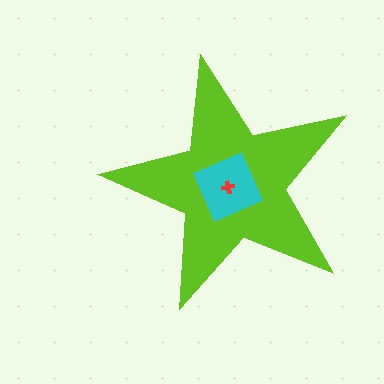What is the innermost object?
The red cross.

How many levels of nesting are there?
3.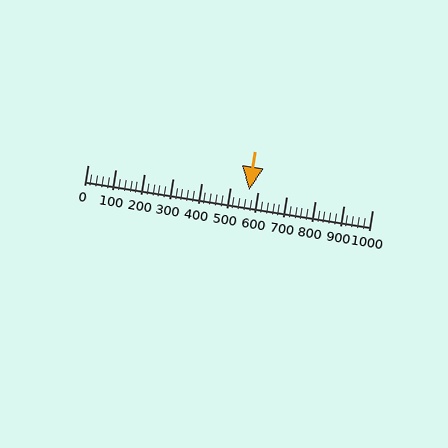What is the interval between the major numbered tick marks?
The major tick marks are spaced 100 units apart.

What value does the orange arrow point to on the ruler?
The orange arrow points to approximately 566.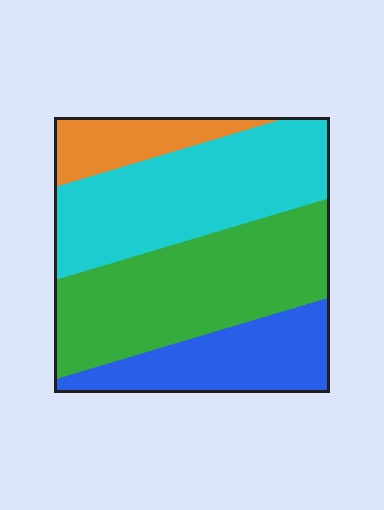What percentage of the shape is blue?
Blue covers 20% of the shape.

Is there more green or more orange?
Green.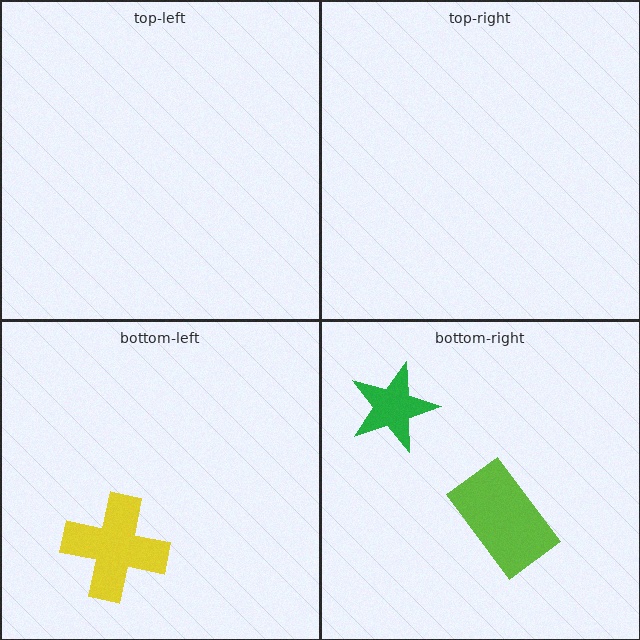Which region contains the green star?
The bottom-right region.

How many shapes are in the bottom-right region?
2.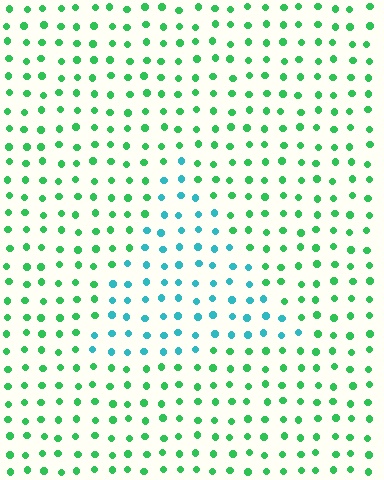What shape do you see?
I see a triangle.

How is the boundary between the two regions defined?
The boundary is defined purely by a slight shift in hue (about 48 degrees). Spacing, size, and orientation are identical on both sides.